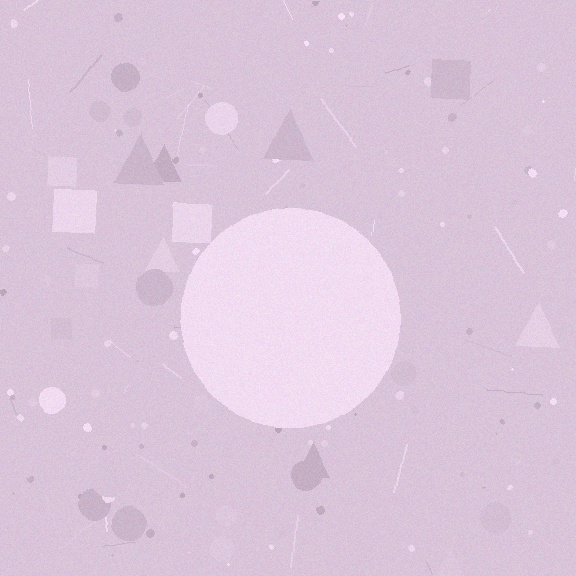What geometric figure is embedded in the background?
A circle is embedded in the background.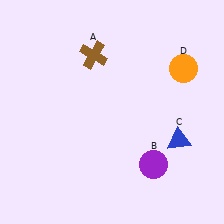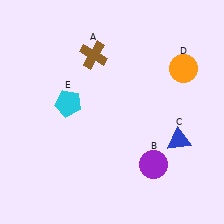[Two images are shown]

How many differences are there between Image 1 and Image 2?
There is 1 difference between the two images.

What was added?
A cyan pentagon (E) was added in Image 2.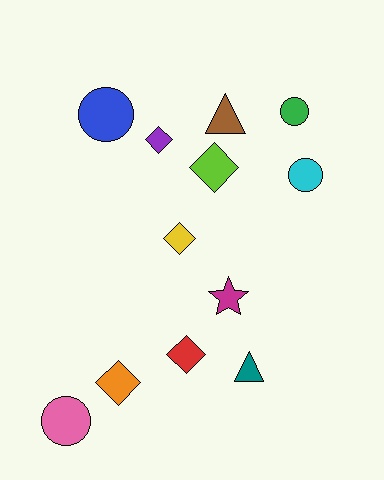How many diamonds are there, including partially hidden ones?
There are 5 diamonds.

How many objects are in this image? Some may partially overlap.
There are 12 objects.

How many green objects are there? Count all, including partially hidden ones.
There is 1 green object.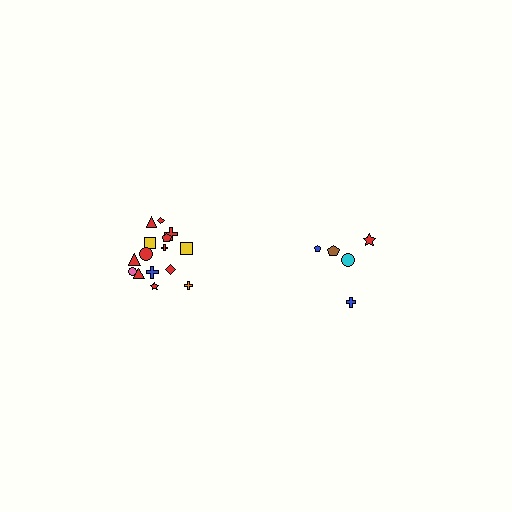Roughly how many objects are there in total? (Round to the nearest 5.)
Roughly 20 objects in total.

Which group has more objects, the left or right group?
The left group.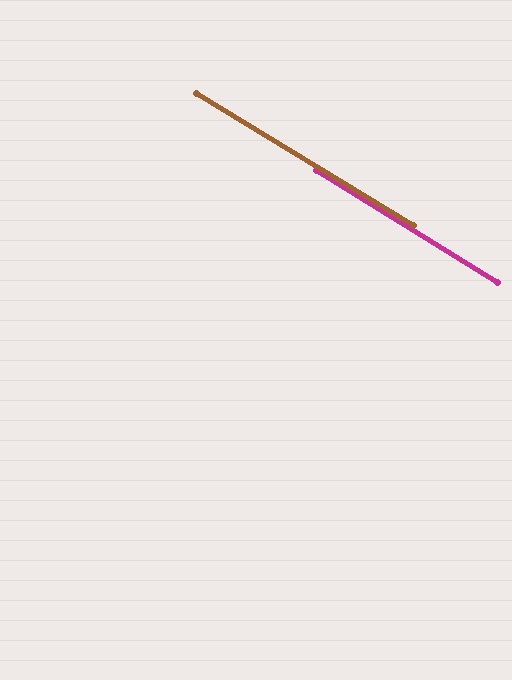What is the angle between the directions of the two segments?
Approximately 0 degrees.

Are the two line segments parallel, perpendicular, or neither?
Parallel — their directions differ by only 0.4°.